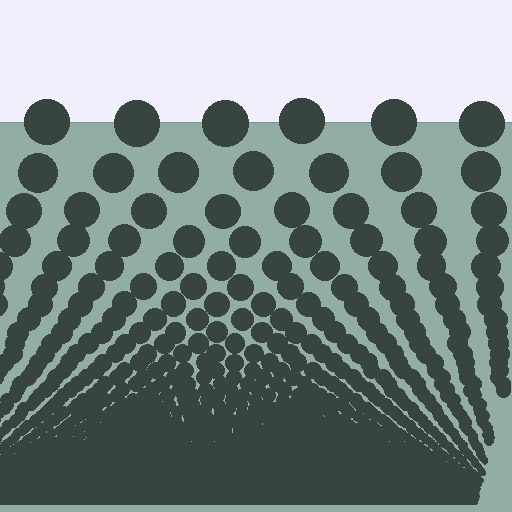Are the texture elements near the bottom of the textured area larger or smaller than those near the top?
Smaller. The gradient is inverted — elements near the bottom are smaller and denser.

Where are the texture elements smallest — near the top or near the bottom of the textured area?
Near the bottom.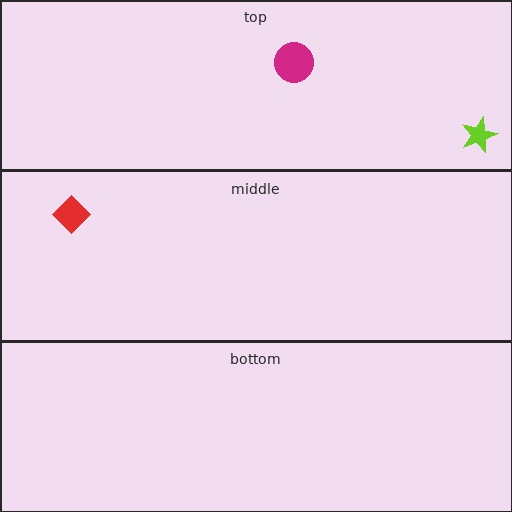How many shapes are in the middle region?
1.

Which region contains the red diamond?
The middle region.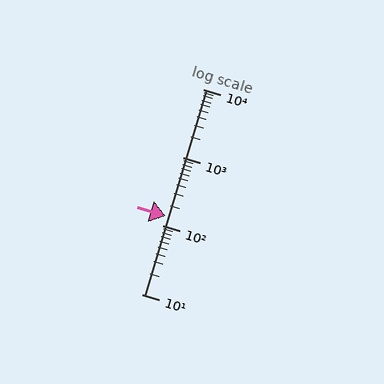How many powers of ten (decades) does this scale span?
The scale spans 3 decades, from 10 to 10000.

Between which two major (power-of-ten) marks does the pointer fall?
The pointer is between 100 and 1000.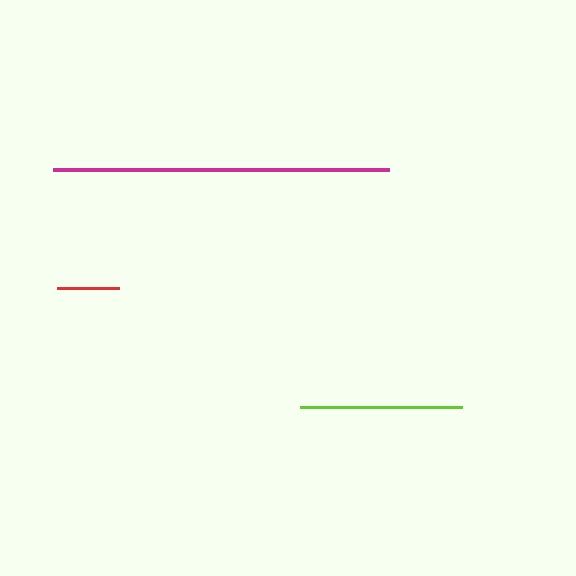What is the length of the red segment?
The red segment is approximately 61 pixels long.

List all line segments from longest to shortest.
From longest to shortest: magenta, lime, red.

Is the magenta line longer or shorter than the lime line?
The magenta line is longer than the lime line.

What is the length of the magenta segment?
The magenta segment is approximately 335 pixels long.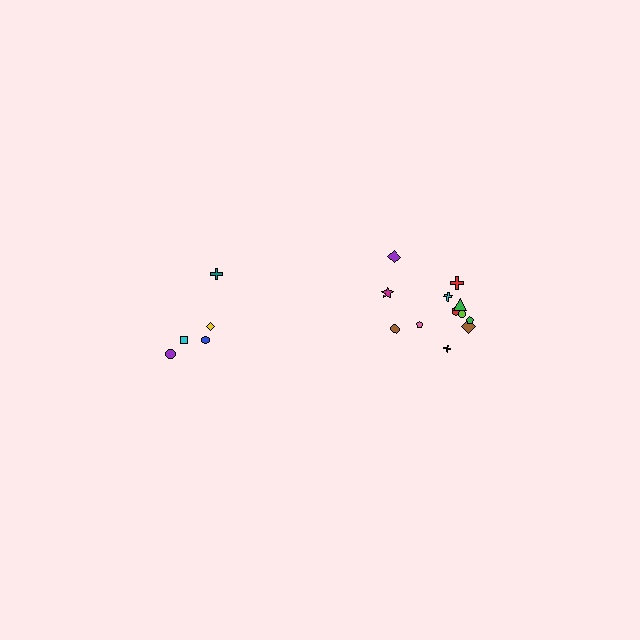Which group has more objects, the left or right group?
The right group.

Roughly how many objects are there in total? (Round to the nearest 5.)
Roughly 15 objects in total.